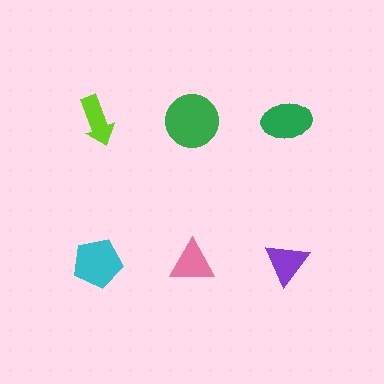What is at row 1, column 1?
A lime arrow.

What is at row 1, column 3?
A green ellipse.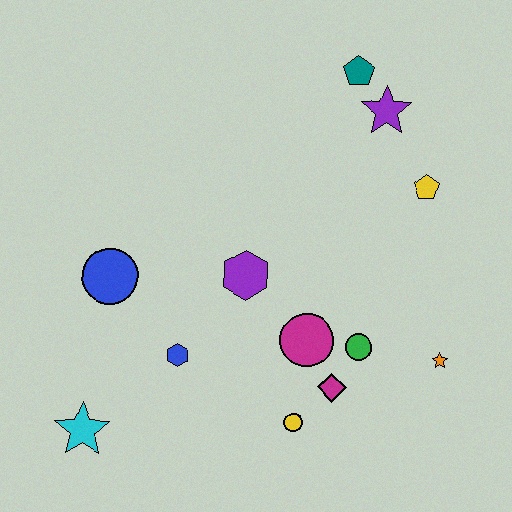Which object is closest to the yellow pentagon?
The purple star is closest to the yellow pentagon.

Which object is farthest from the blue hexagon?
The teal pentagon is farthest from the blue hexagon.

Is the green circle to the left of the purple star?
Yes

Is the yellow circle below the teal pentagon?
Yes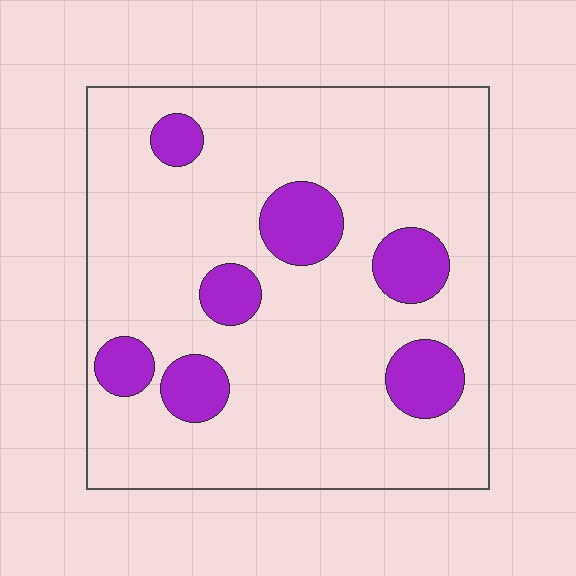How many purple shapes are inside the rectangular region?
7.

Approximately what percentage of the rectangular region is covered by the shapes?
Approximately 15%.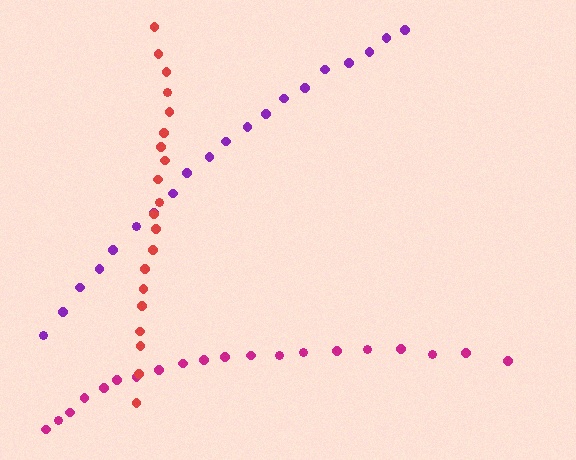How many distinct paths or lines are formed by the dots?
There are 3 distinct paths.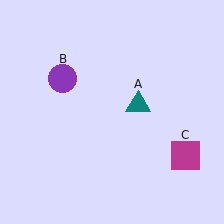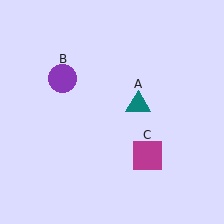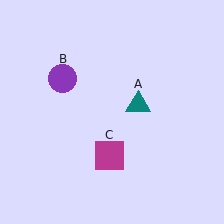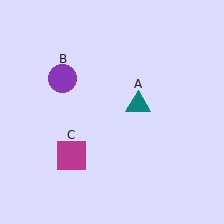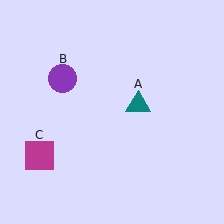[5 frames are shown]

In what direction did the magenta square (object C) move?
The magenta square (object C) moved left.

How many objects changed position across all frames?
1 object changed position: magenta square (object C).